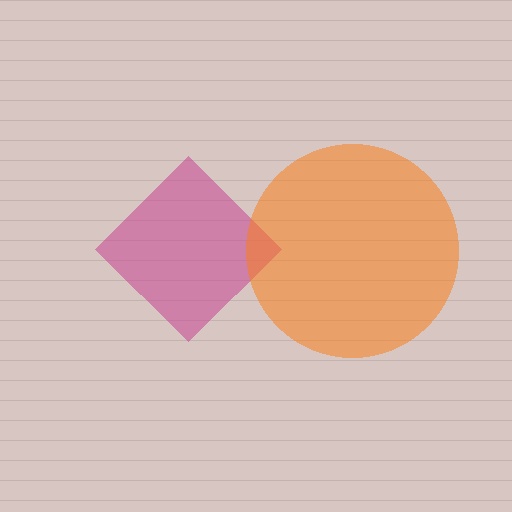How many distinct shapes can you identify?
There are 2 distinct shapes: a magenta diamond, an orange circle.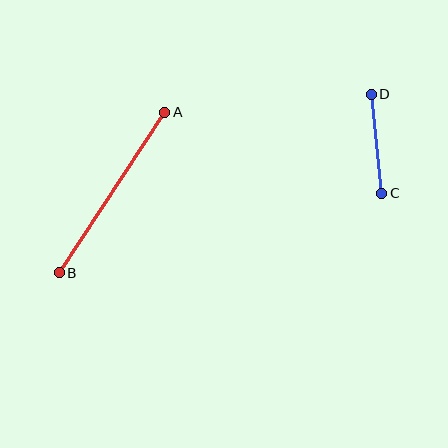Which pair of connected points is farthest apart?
Points A and B are farthest apart.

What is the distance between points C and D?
The distance is approximately 100 pixels.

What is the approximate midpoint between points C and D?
The midpoint is at approximately (376, 144) pixels.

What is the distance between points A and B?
The distance is approximately 192 pixels.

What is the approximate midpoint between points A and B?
The midpoint is at approximately (112, 192) pixels.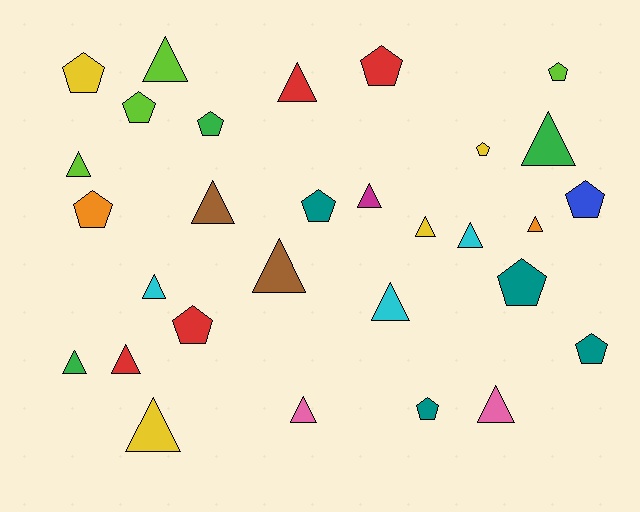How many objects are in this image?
There are 30 objects.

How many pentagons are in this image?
There are 13 pentagons.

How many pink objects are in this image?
There are 2 pink objects.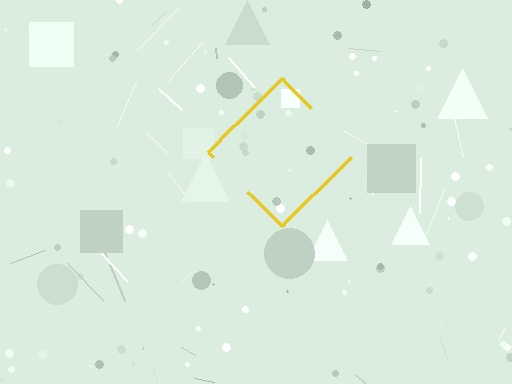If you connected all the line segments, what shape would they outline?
They would outline a diamond.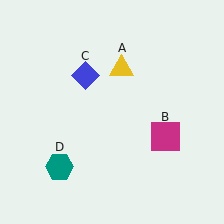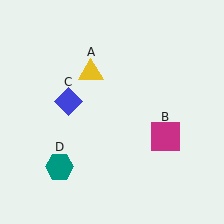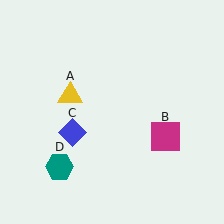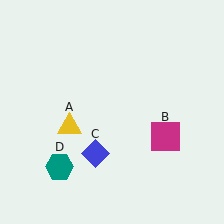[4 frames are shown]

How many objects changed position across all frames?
2 objects changed position: yellow triangle (object A), blue diamond (object C).